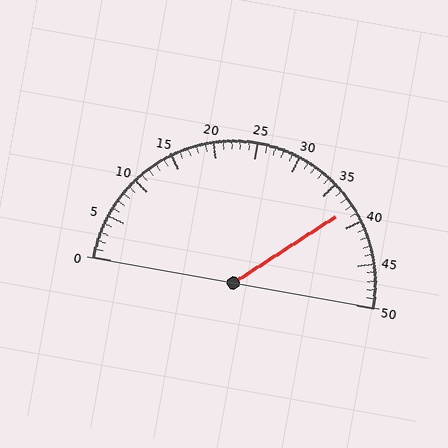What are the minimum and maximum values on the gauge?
The gauge ranges from 0 to 50.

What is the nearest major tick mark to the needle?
The nearest major tick mark is 40.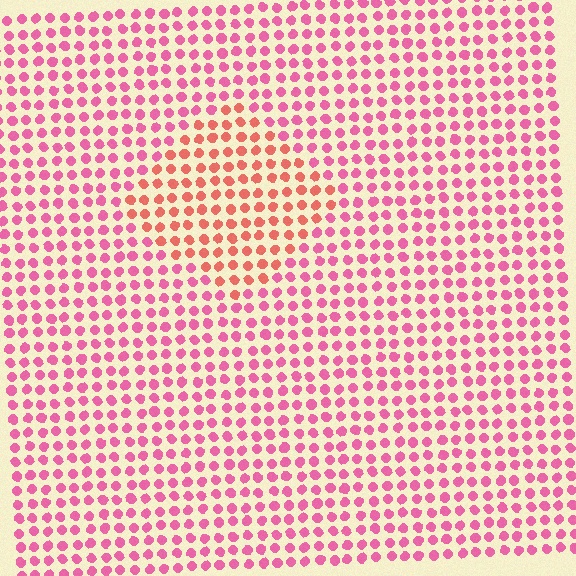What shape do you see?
I see a diamond.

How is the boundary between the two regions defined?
The boundary is defined purely by a slight shift in hue (about 34 degrees). Spacing, size, and orientation are identical on both sides.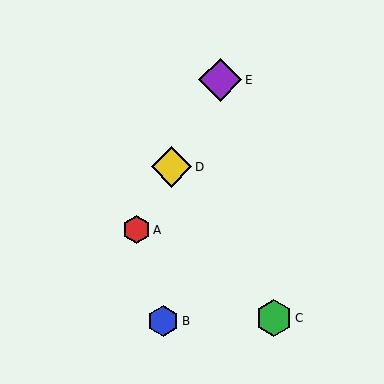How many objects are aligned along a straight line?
3 objects (A, D, E) are aligned along a straight line.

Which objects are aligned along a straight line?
Objects A, D, E are aligned along a straight line.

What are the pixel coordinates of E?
Object E is at (220, 80).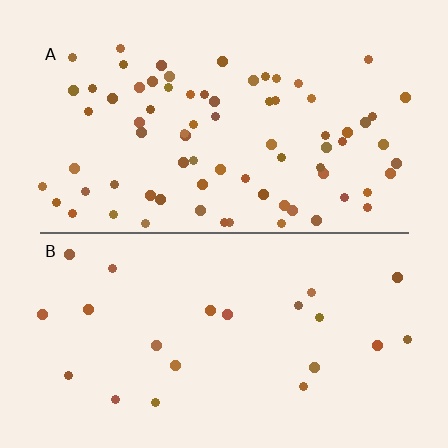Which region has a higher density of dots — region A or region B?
A (the top).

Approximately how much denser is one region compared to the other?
Approximately 3.4× — region A over region B.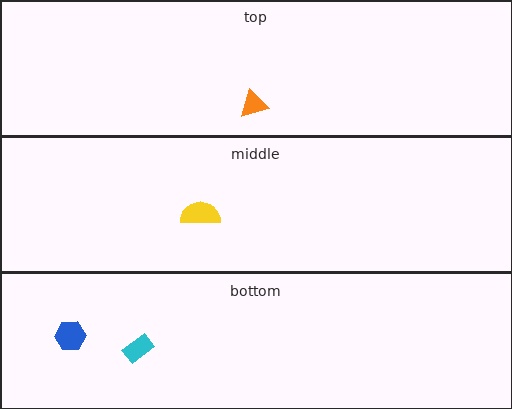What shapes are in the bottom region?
The cyan rectangle, the blue hexagon.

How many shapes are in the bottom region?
2.